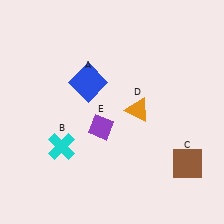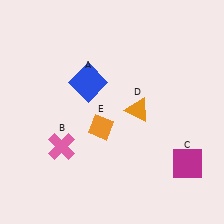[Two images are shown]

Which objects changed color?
B changed from cyan to pink. C changed from brown to magenta. E changed from purple to orange.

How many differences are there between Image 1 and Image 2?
There are 3 differences between the two images.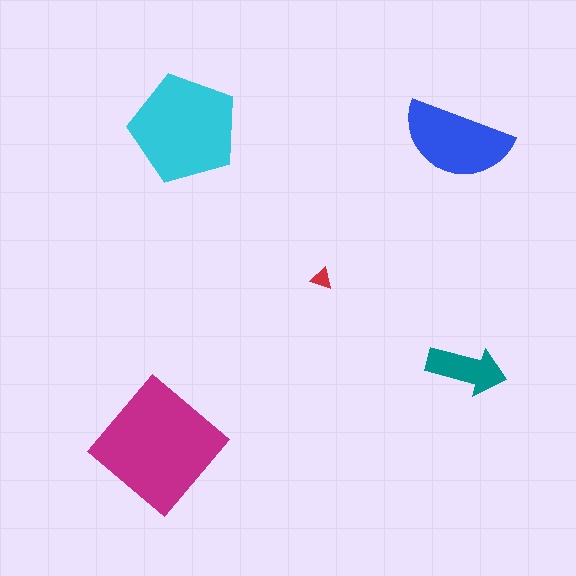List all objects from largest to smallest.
The magenta diamond, the cyan pentagon, the blue semicircle, the teal arrow, the red triangle.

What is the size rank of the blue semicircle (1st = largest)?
3rd.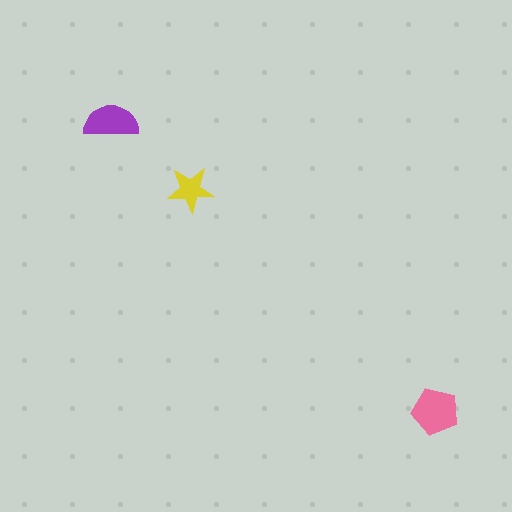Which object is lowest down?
The pink pentagon is bottommost.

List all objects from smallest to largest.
The yellow star, the purple semicircle, the pink pentagon.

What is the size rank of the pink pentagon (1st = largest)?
1st.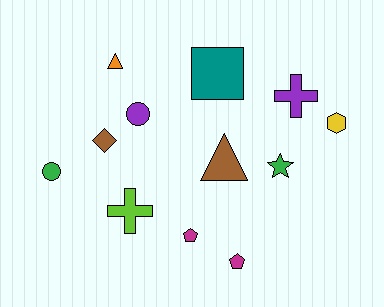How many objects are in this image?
There are 12 objects.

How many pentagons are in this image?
There are 2 pentagons.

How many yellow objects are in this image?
There is 1 yellow object.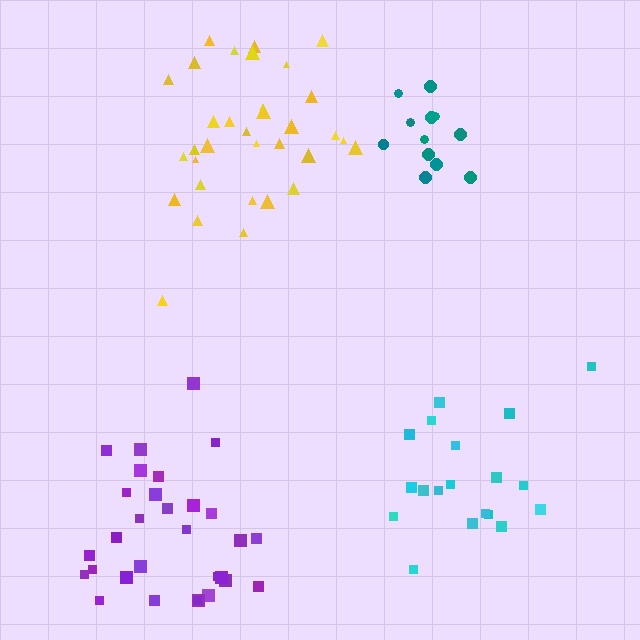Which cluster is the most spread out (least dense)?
Cyan.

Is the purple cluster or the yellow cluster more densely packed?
Yellow.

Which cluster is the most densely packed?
Teal.